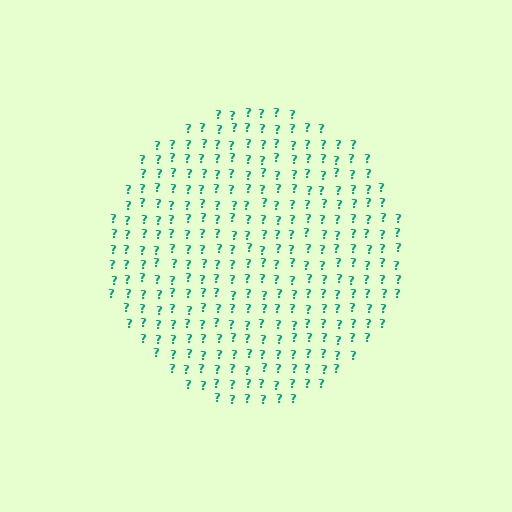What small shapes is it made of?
It is made of small question marks.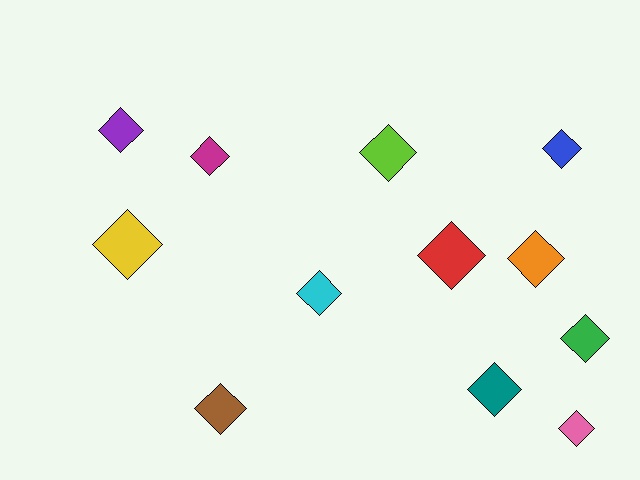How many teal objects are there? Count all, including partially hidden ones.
There is 1 teal object.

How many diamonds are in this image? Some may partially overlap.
There are 12 diamonds.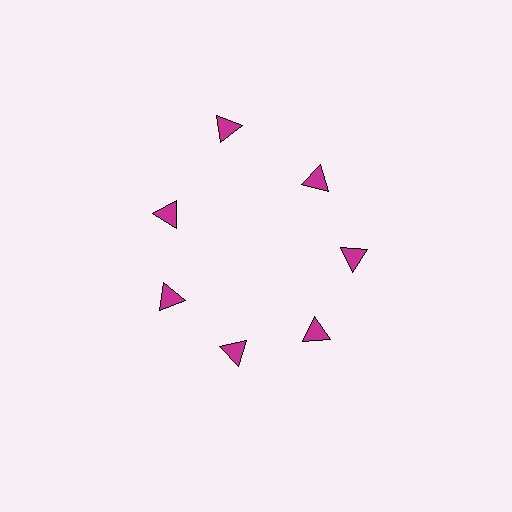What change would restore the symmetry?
The symmetry would be restored by moving it inward, back onto the ring so that all 7 triangles sit at equal angles and equal distance from the center.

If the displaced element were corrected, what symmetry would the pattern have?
It would have 7-fold rotational symmetry — the pattern would map onto itself every 51 degrees.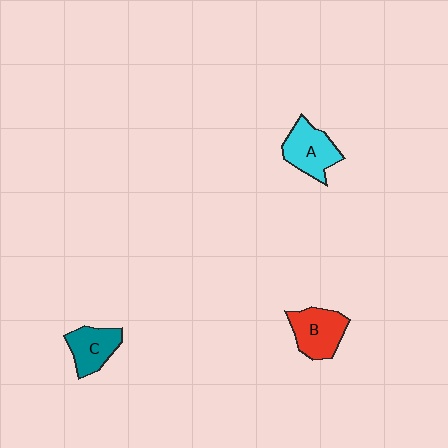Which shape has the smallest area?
Shape C (teal).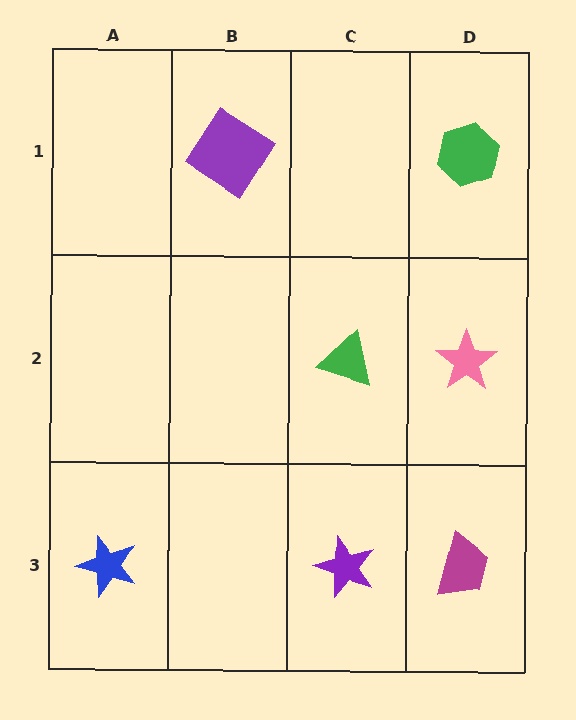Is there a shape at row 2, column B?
No, that cell is empty.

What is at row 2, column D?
A pink star.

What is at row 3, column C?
A purple star.